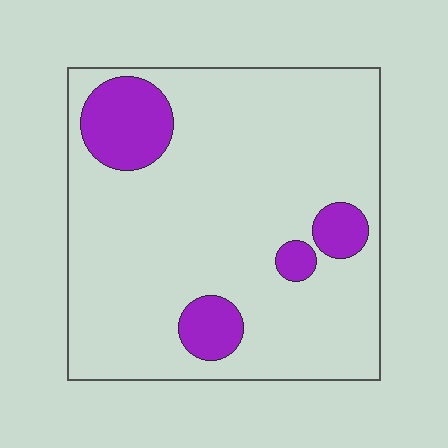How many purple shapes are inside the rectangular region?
4.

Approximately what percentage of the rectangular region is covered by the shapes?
Approximately 15%.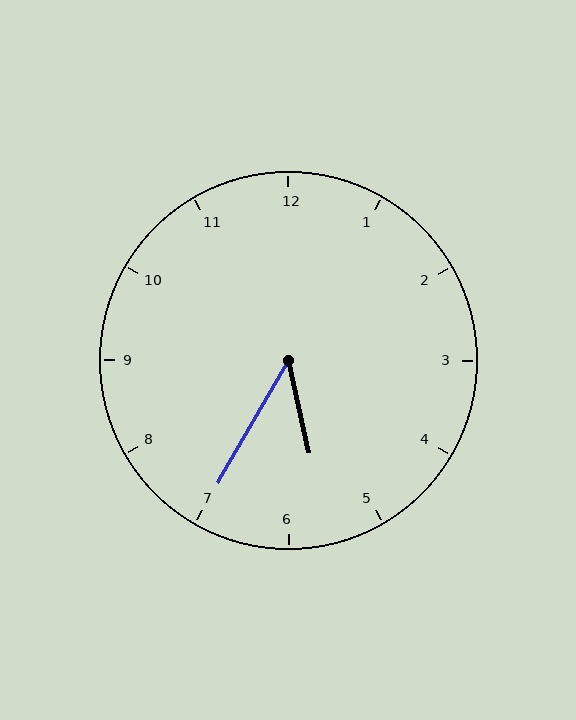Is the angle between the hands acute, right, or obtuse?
It is acute.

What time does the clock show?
5:35.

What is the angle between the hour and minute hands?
Approximately 42 degrees.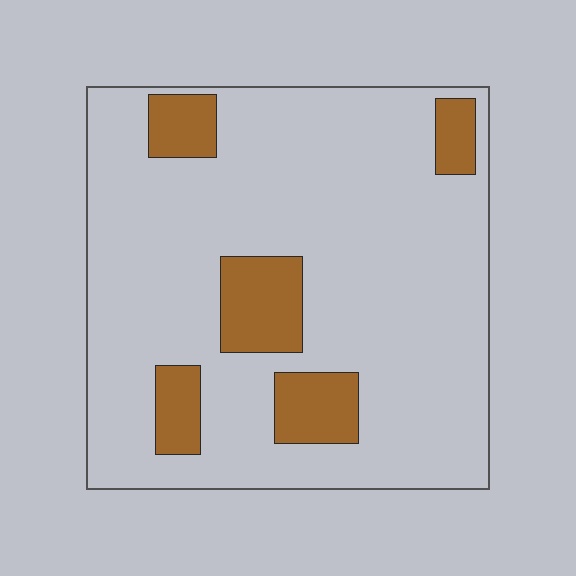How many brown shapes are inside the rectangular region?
5.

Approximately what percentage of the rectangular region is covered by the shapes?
Approximately 15%.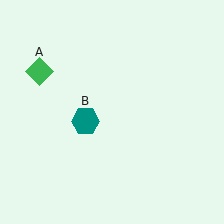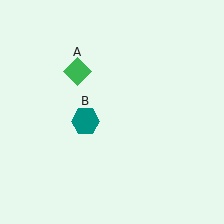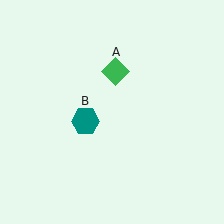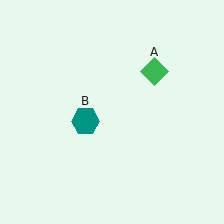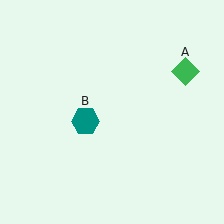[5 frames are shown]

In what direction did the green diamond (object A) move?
The green diamond (object A) moved right.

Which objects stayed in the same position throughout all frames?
Teal hexagon (object B) remained stationary.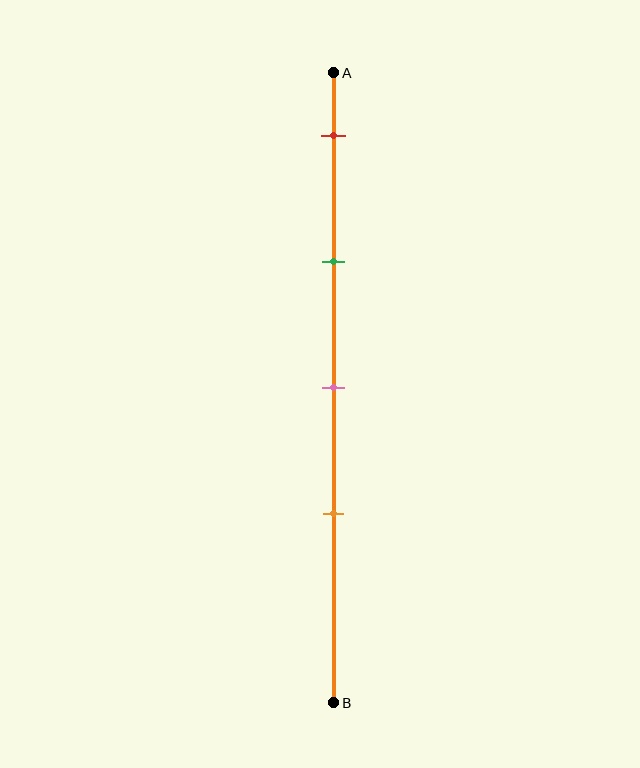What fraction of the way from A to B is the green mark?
The green mark is approximately 30% (0.3) of the way from A to B.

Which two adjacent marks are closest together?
The pink and orange marks are the closest adjacent pair.